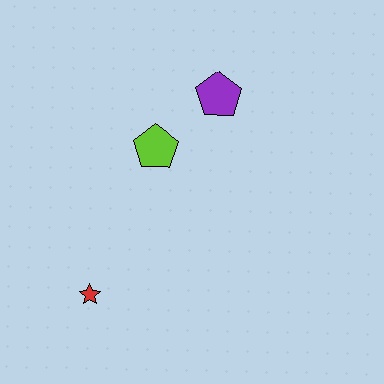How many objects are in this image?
There are 3 objects.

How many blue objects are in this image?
There are no blue objects.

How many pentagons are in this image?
There are 2 pentagons.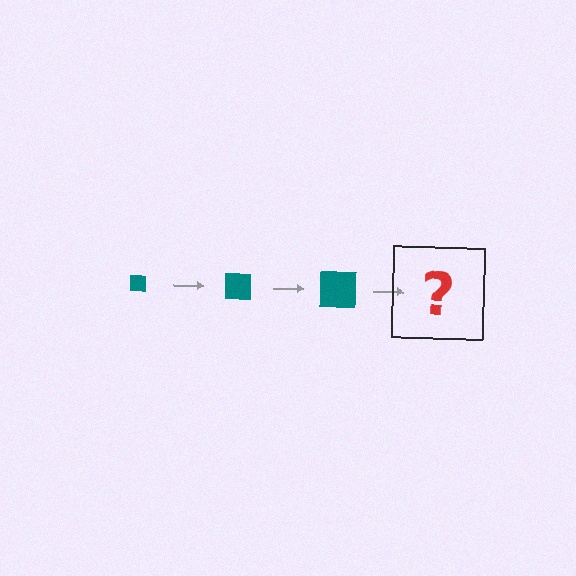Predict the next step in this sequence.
The next step is a teal square, larger than the previous one.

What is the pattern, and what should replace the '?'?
The pattern is that the square gets progressively larger each step. The '?' should be a teal square, larger than the previous one.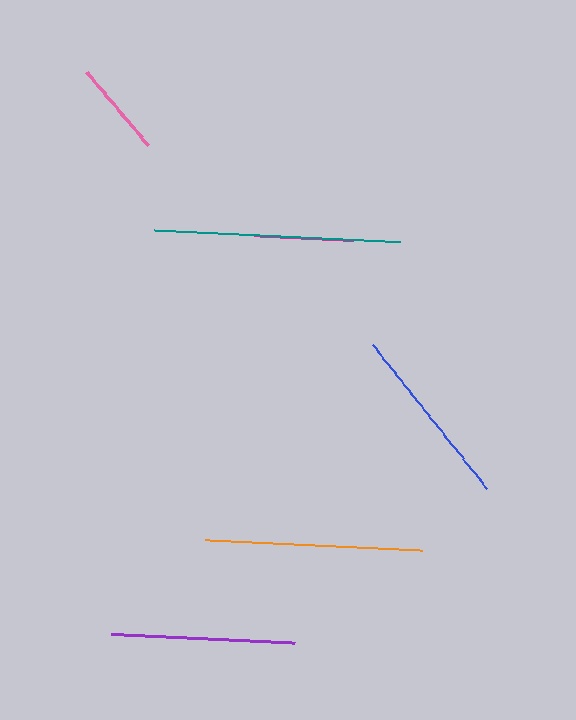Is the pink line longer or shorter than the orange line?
The orange line is longer than the pink line.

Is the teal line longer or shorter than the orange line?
The teal line is longer than the orange line.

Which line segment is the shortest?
The pink line is the shortest at approximately 95 pixels.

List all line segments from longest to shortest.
From longest to shortest: teal, orange, purple, blue, magenta, pink.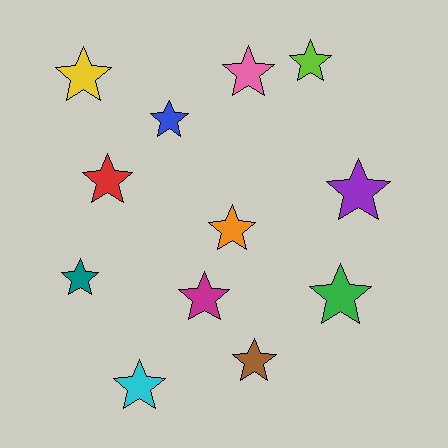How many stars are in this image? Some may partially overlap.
There are 12 stars.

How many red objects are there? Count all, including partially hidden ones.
There is 1 red object.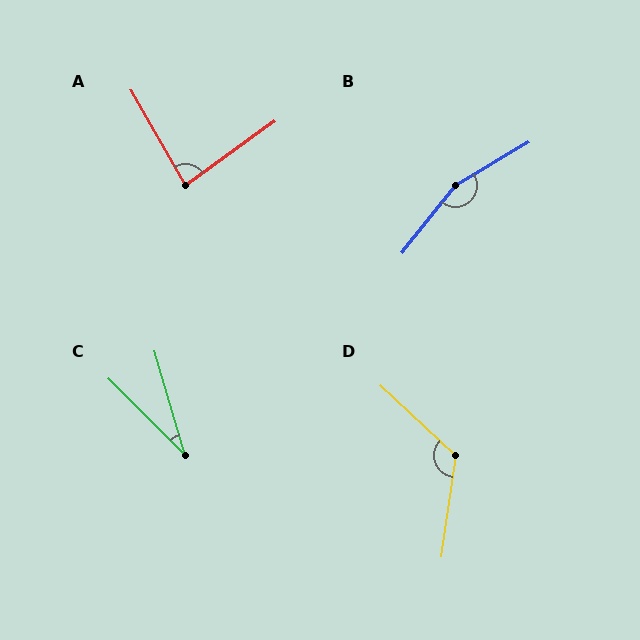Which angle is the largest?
B, at approximately 159 degrees.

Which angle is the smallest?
C, at approximately 28 degrees.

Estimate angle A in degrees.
Approximately 84 degrees.